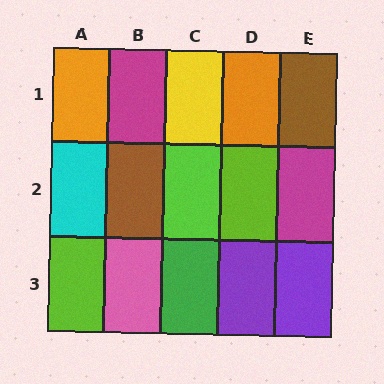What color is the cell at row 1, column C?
Yellow.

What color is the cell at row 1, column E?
Brown.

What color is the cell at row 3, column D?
Purple.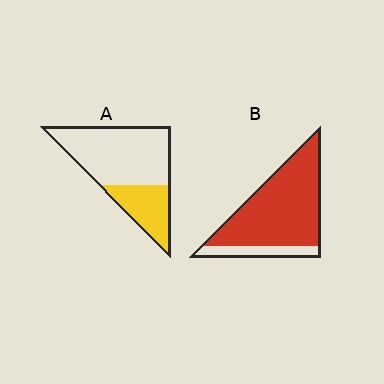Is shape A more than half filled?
No.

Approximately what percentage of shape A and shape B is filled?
A is approximately 30% and B is approximately 85%.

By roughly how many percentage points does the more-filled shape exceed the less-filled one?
By roughly 50 percentage points (B over A).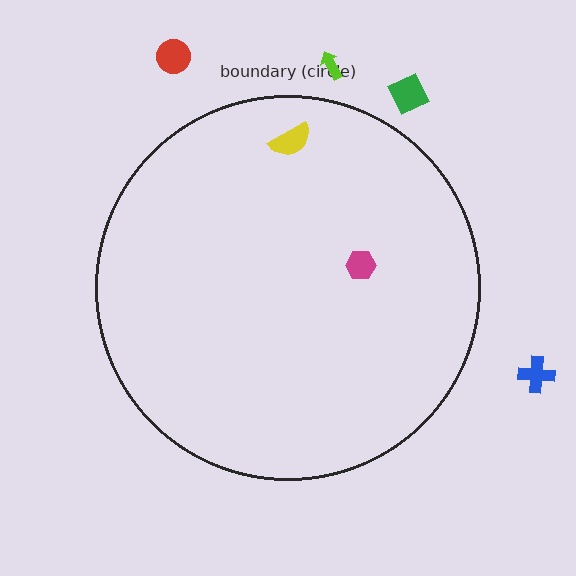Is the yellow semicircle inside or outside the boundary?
Inside.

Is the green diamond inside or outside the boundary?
Outside.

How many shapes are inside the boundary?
2 inside, 4 outside.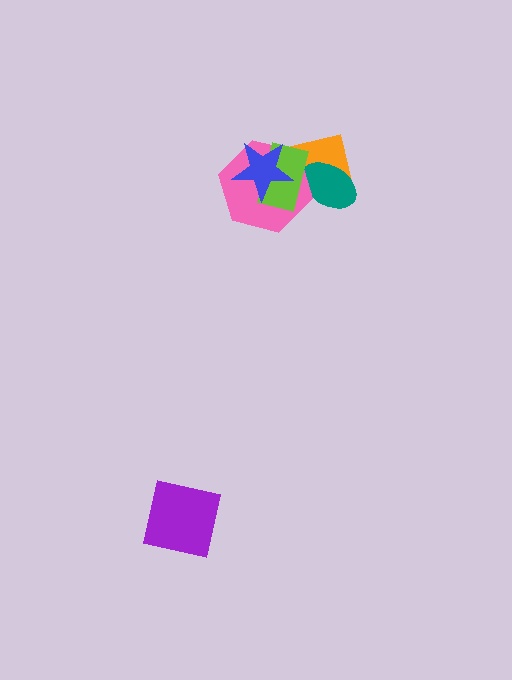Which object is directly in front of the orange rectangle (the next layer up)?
The teal ellipse is directly in front of the orange rectangle.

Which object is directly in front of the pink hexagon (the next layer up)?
The lime rectangle is directly in front of the pink hexagon.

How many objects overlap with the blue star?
3 objects overlap with the blue star.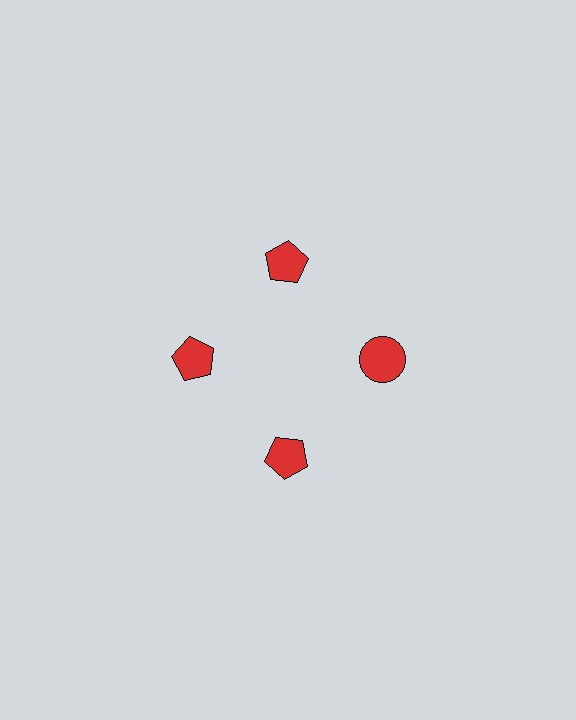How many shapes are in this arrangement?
There are 4 shapes arranged in a ring pattern.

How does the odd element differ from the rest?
It has a different shape: circle instead of pentagon.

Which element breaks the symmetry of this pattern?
The red circle at roughly the 3 o'clock position breaks the symmetry. All other shapes are red pentagons.